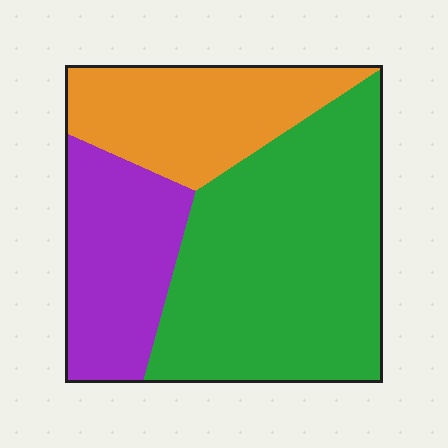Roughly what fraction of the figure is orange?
Orange covers roughly 25% of the figure.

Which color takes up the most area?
Green, at roughly 50%.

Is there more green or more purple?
Green.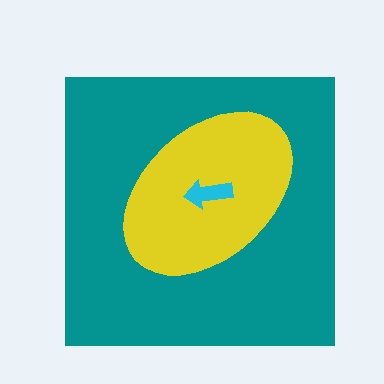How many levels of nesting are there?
3.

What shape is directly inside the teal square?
The yellow ellipse.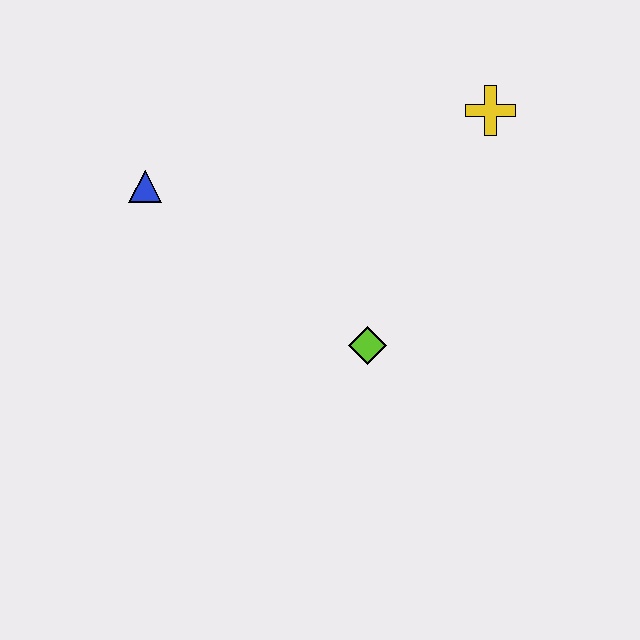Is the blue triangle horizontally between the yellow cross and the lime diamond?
No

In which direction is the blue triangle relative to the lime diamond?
The blue triangle is to the left of the lime diamond.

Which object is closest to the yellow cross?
The lime diamond is closest to the yellow cross.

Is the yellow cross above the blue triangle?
Yes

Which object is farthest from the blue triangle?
The yellow cross is farthest from the blue triangle.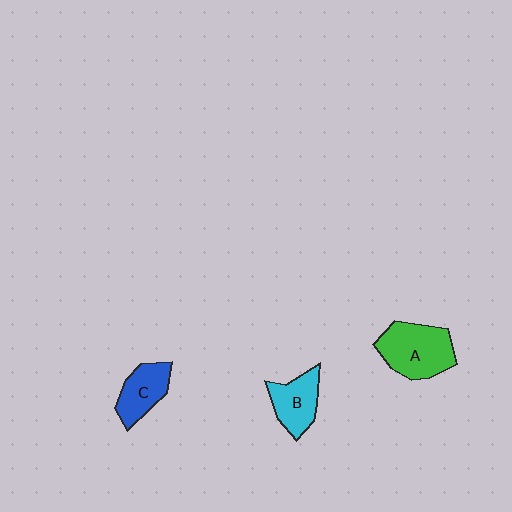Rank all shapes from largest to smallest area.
From largest to smallest: A (green), B (cyan), C (blue).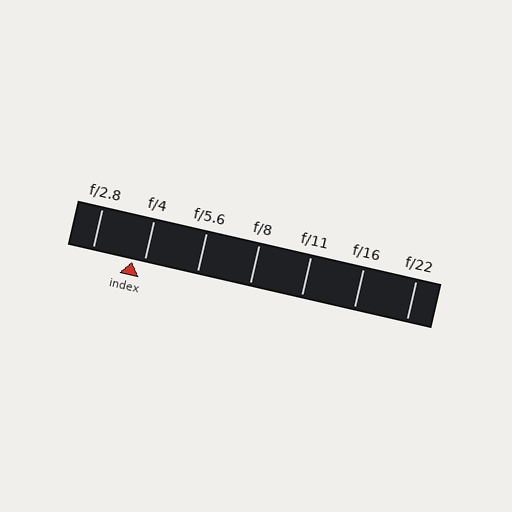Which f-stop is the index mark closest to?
The index mark is closest to f/4.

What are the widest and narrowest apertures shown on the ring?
The widest aperture shown is f/2.8 and the narrowest is f/22.